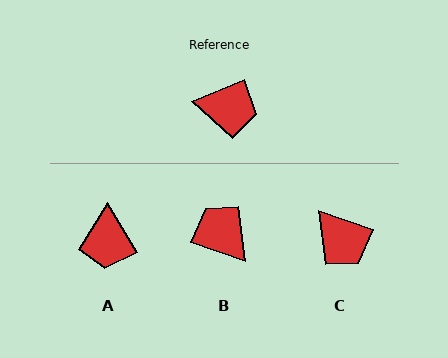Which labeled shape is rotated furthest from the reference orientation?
B, about 139 degrees away.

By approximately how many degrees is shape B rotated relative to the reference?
Approximately 139 degrees counter-clockwise.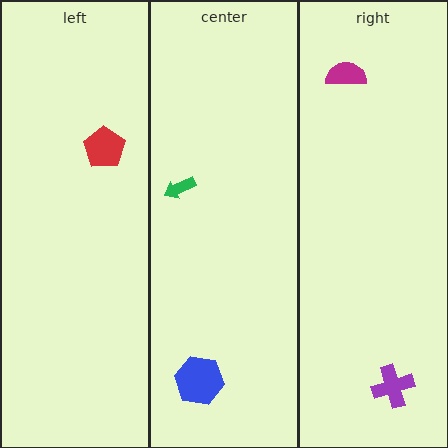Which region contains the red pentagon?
The left region.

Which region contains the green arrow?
The center region.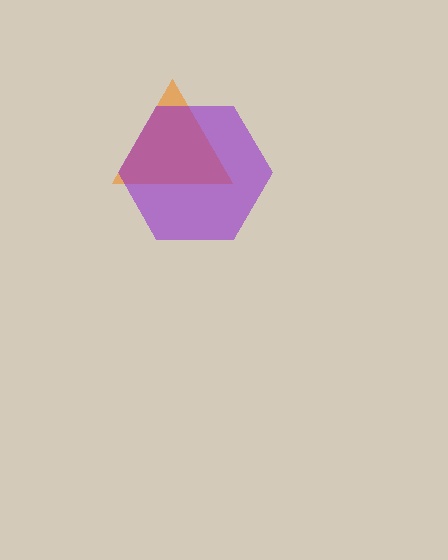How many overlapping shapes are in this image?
There are 2 overlapping shapes in the image.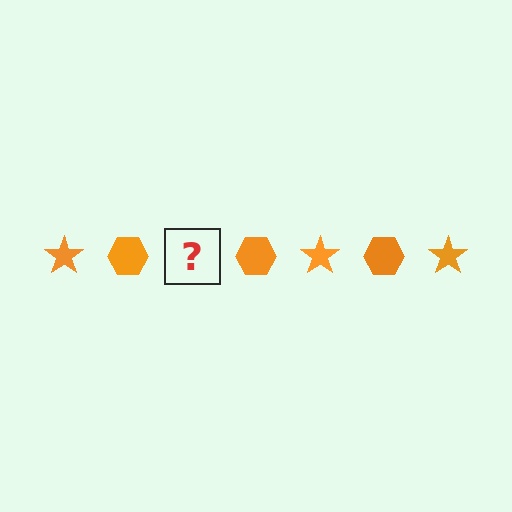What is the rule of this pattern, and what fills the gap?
The rule is that the pattern cycles through star, hexagon shapes in orange. The gap should be filled with an orange star.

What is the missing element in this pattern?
The missing element is an orange star.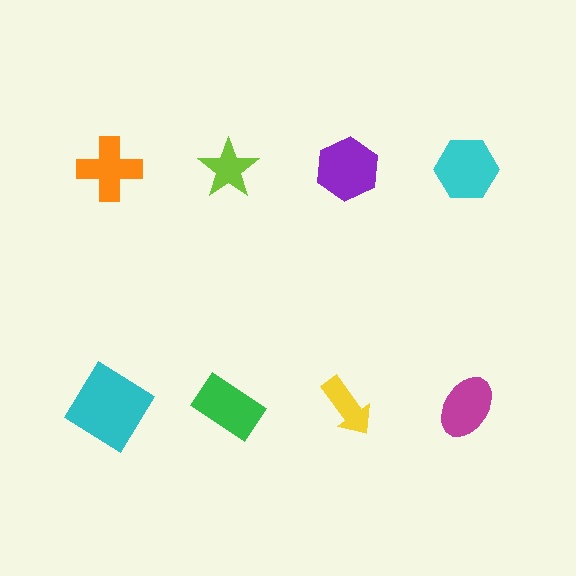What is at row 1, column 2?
A lime star.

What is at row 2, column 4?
A magenta ellipse.